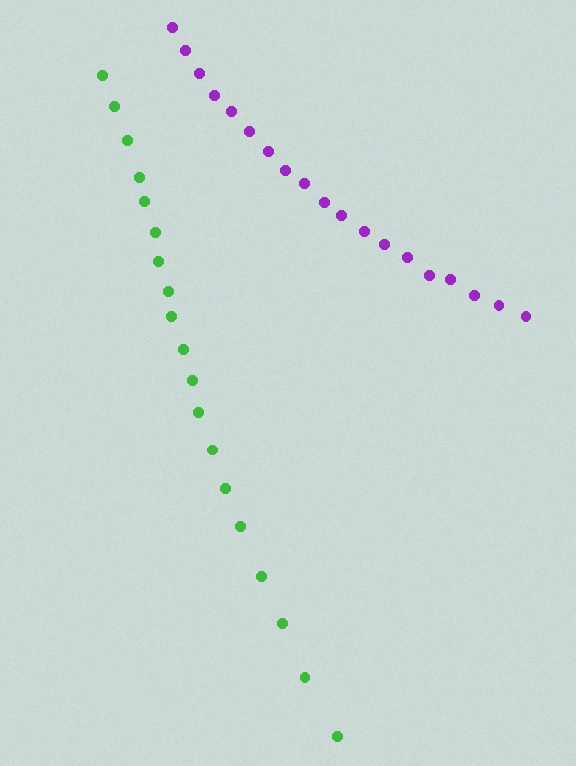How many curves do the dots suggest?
There are 2 distinct paths.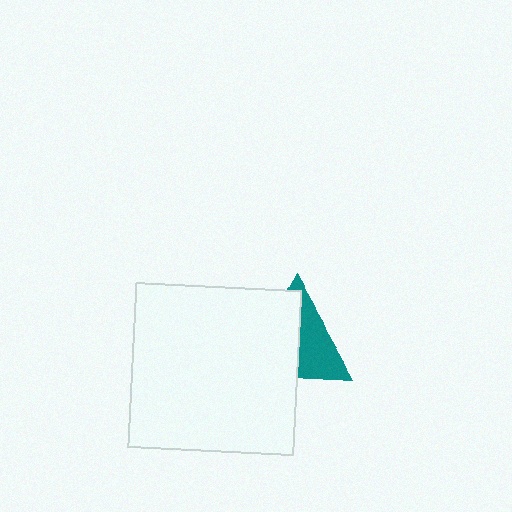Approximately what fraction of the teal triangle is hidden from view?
Roughly 56% of the teal triangle is hidden behind the white square.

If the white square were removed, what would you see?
You would see the complete teal triangle.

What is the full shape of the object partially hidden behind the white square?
The partially hidden object is a teal triangle.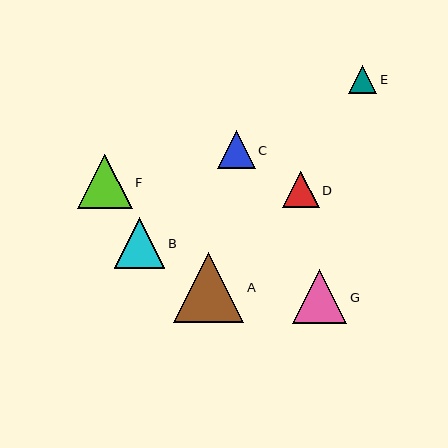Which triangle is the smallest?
Triangle E is the smallest with a size of approximately 28 pixels.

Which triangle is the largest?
Triangle A is the largest with a size of approximately 70 pixels.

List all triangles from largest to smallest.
From largest to smallest: A, F, G, B, C, D, E.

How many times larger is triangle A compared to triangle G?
Triangle A is approximately 1.3 times the size of triangle G.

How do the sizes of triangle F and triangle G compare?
Triangle F and triangle G are approximately the same size.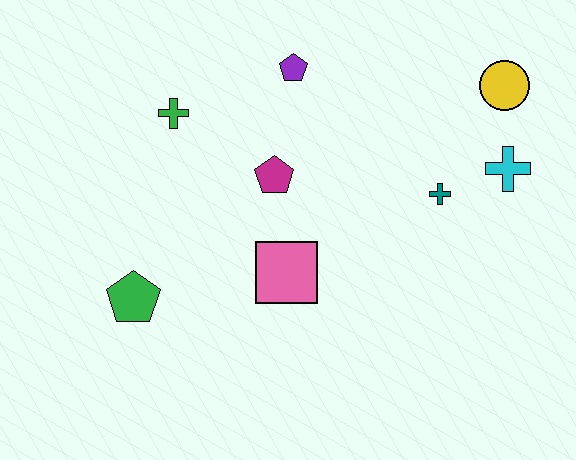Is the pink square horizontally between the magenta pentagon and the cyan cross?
Yes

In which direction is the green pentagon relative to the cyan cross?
The green pentagon is to the left of the cyan cross.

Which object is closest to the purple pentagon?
The magenta pentagon is closest to the purple pentagon.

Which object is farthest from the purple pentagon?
The green pentagon is farthest from the purple pentagon.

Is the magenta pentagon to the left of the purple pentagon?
Yes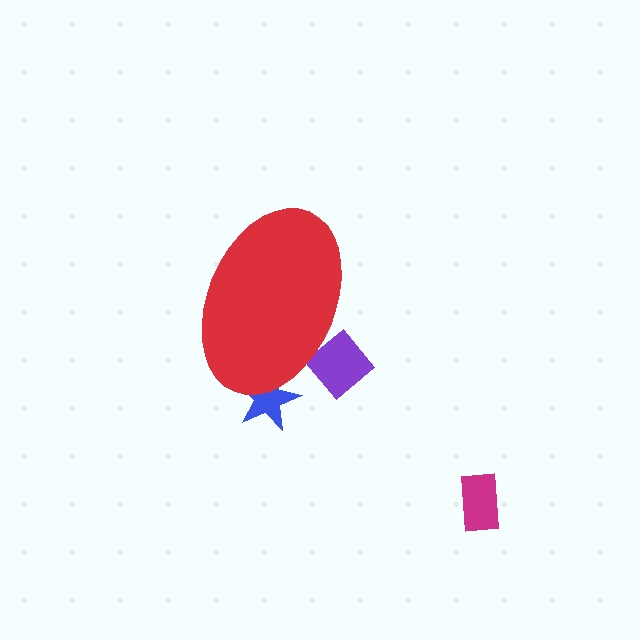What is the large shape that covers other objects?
A red ellipse.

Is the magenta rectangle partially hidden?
No, the magenta rectangle is fully visible.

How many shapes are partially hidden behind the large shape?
2 shapes are partially hidden.